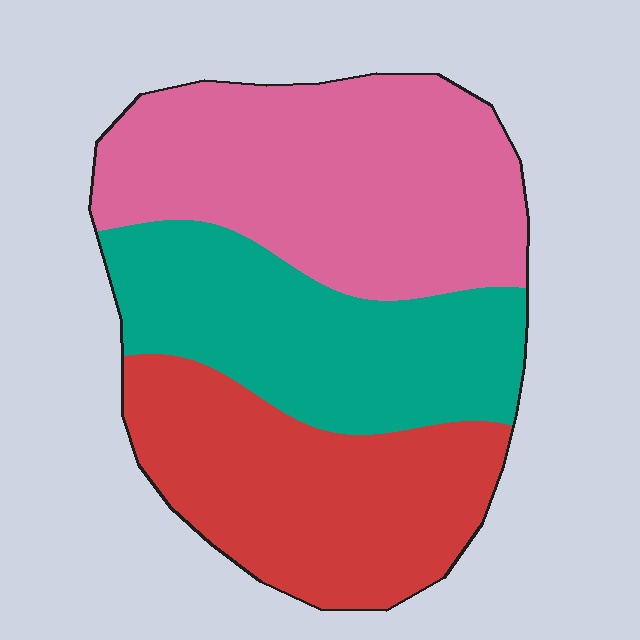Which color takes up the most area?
Pink, at roughly 40%.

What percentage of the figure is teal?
Teal takes up about one third (1/3) of the figure.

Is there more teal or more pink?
Pink.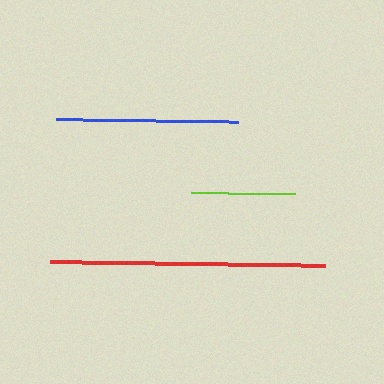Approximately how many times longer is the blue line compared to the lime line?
The blue line is approximately 1.8 times the length of the lime line.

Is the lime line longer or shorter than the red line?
The red line is longer than the lime line.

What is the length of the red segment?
The red segment is approximately 275 pixels long.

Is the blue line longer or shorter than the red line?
The red line is longer than the blue line.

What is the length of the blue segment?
The blue segment is approximately 182 pixels long.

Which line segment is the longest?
The red line is the longest at approximately 275 pixels.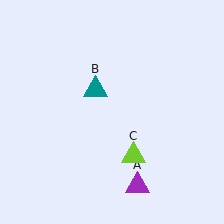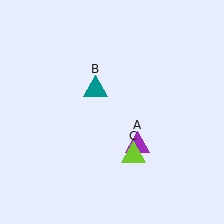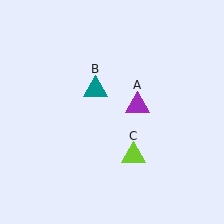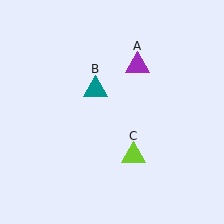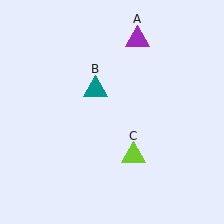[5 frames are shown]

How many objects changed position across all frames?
1 object changed position: purple triangle (object A).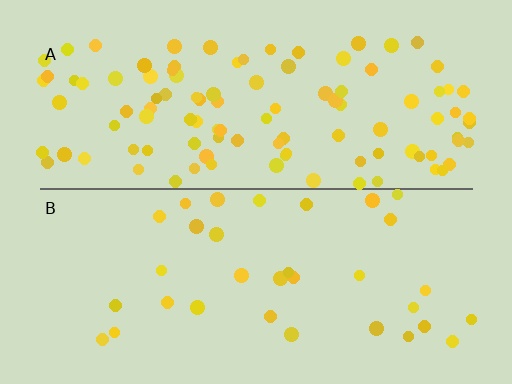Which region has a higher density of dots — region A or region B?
A (the top).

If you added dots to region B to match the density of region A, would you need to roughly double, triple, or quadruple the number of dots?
Approximately triple.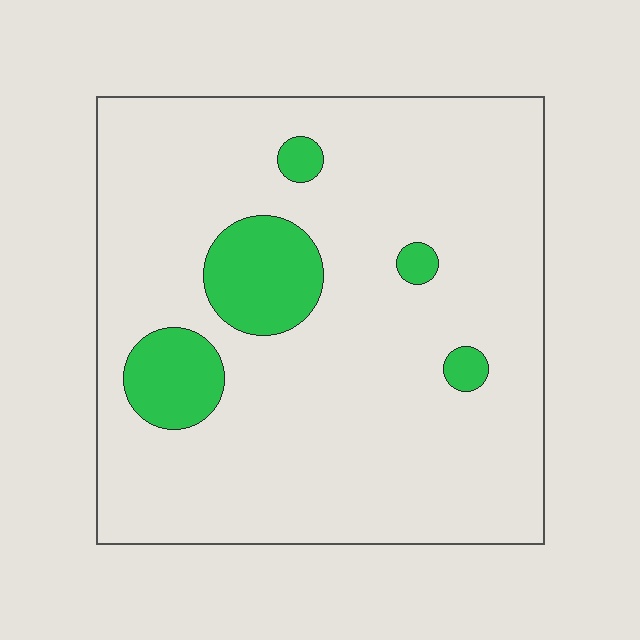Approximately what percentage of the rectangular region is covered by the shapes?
Approximately 10%.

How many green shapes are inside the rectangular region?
5.